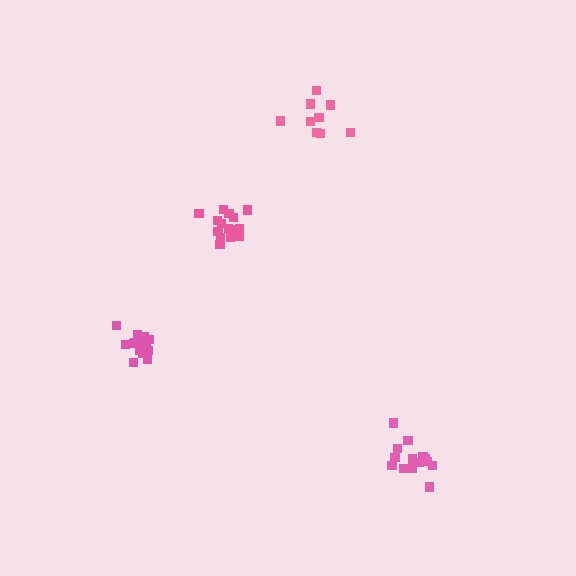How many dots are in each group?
Group 1: 15 dots, Group 2: 9 dots, Group 3: 14 dots, Group 4: 15 dots (53 total).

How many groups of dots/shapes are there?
There are 4 groups.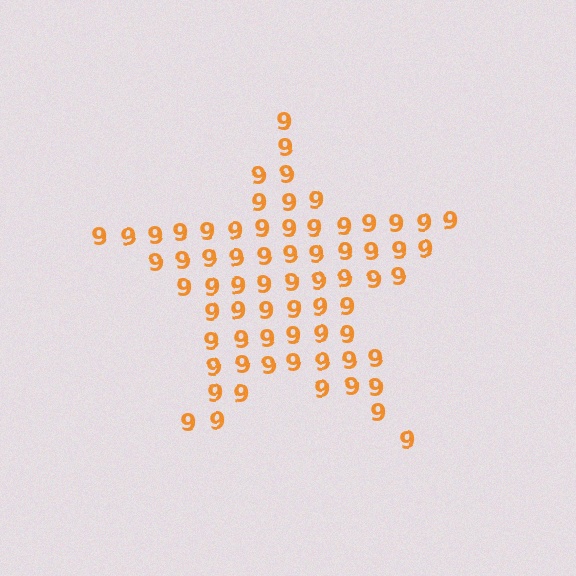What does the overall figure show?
The overall figure shows a star.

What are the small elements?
The small elements are digit 9's.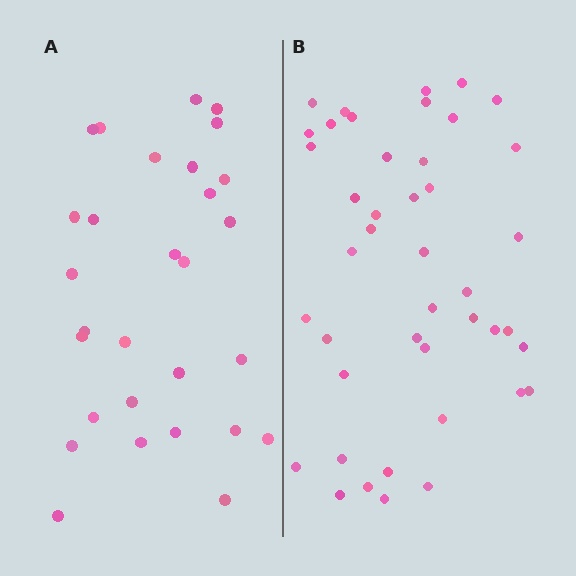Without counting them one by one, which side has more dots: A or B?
Region B (the right region) has more dots.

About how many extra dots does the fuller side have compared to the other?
Region B has approximately 15 more dots than region A.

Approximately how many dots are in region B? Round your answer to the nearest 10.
About 40 dots. (The exact count is 43, which rounds to 40.)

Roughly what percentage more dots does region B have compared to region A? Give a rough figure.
About 50% more.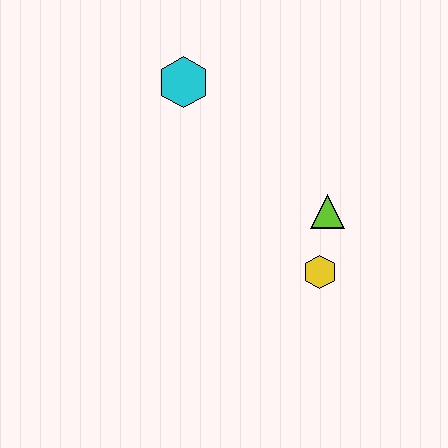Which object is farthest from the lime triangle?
The cyan hexagon is farthest from the lime triangle.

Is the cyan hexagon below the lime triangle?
No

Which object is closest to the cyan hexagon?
The lime triangle is closest to the cyan hexagon.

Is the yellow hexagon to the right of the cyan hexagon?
Yes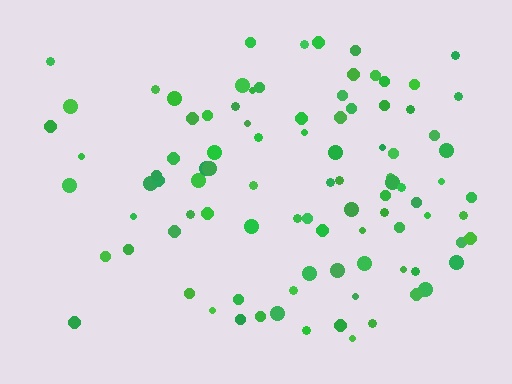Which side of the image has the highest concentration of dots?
The right.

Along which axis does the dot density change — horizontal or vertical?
Horizontal.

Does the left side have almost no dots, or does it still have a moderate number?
Still a moderate number, just noticeably fewer than the right.